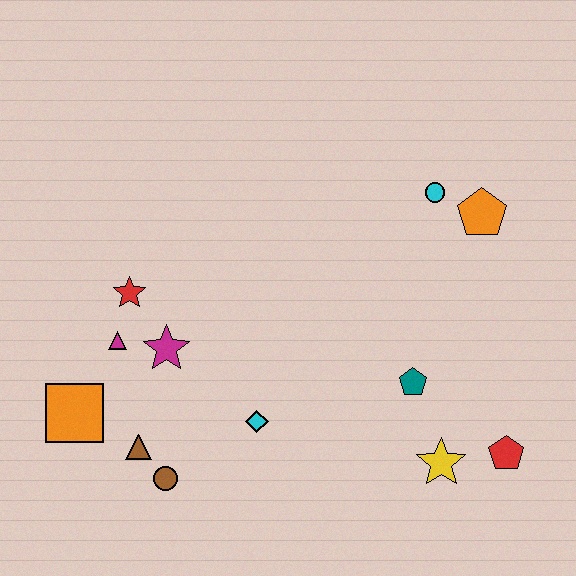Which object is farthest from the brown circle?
The orange pentagon is farthest from the brown circle.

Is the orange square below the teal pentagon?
Yes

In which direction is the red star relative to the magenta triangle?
The red star is above the magenta triangle.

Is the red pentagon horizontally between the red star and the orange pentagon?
No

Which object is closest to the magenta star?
The magenta triangle is closest to the magenta star.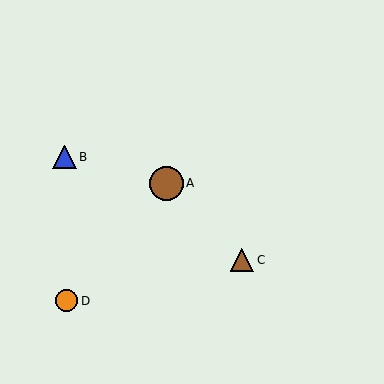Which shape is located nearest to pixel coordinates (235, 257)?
The brown triangle (labeled C) at (242, 260) is nearest to that location.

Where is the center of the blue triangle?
The center of the blue triangle is at (64, 157).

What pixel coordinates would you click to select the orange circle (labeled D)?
Click at (67, 301) to select the orange circle D.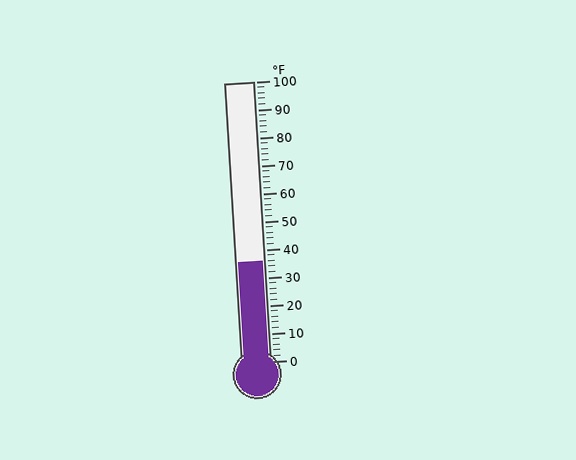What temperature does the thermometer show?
The thermometer shows approximately 36°F.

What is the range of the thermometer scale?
The thermometer scale ranges from 0°F to 100°F.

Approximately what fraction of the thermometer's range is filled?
The thermometer is filled to approximately 35% of its range.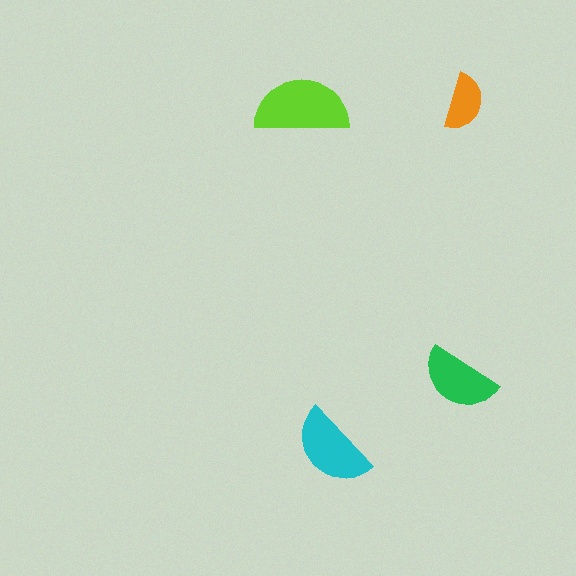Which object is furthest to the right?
The orange semicircle is rightmost.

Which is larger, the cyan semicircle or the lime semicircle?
The lime one.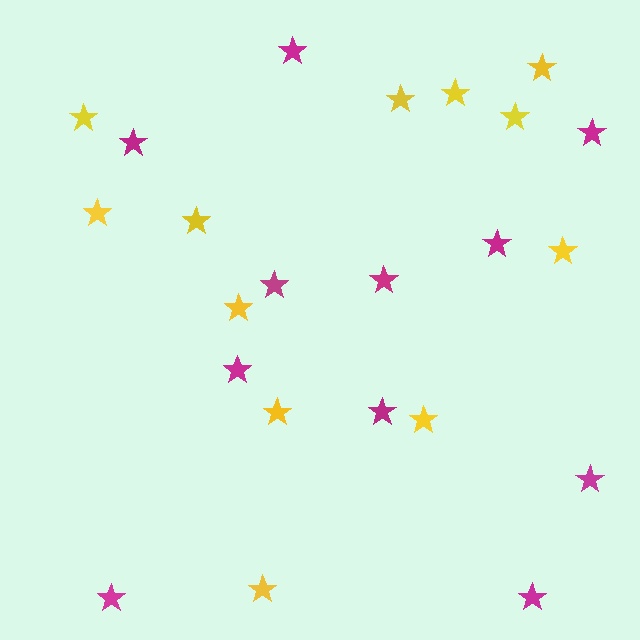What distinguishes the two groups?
There are 2 groups: one group of yellow stars (12) and one group of magenta stars (11).